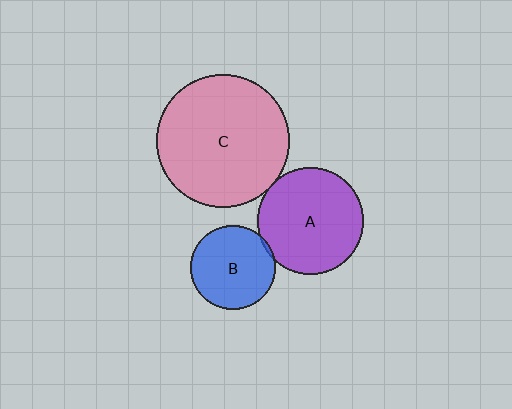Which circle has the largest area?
Circle C (pink).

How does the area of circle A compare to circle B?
Approximately 1.6 times.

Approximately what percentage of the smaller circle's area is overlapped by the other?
Approximately 5%.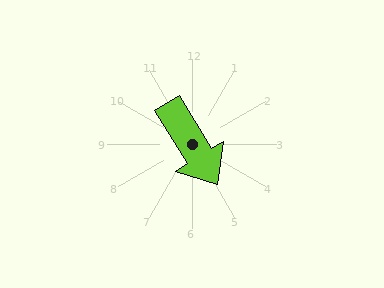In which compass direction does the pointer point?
Southeast.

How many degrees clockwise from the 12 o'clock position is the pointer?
Approximately 148 degrees.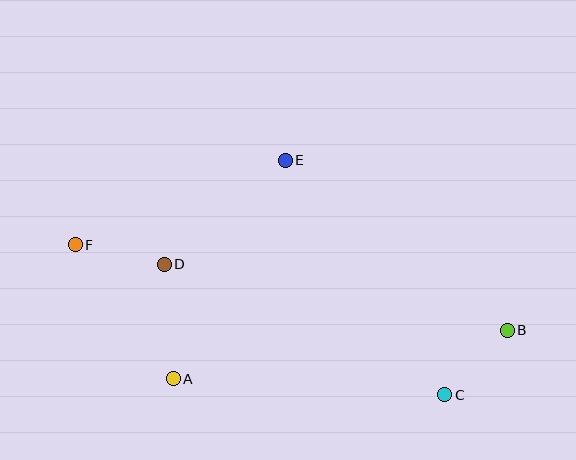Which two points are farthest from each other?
Points B and F are farthest from each other.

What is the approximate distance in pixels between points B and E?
The distance between B and E is approximately 279 pixels.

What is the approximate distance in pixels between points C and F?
The distance between C and F is approximately 399 pixels.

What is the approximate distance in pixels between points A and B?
The distance between A and B is approximately 337 pixels.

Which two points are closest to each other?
Points B and C are closest to each other.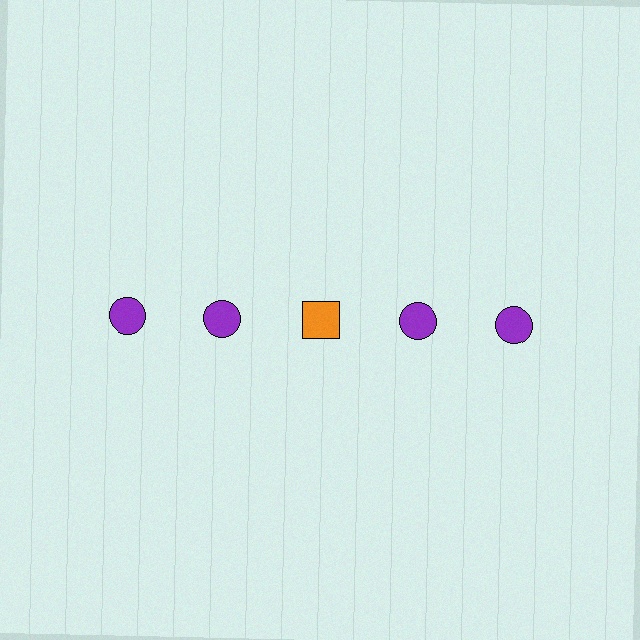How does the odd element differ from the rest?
It differs in both color (orange instead of purple) and shape (square instead of circle).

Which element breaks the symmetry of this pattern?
The orange square in the top row, center column breaks the symmetry. All other shapes are purple circles.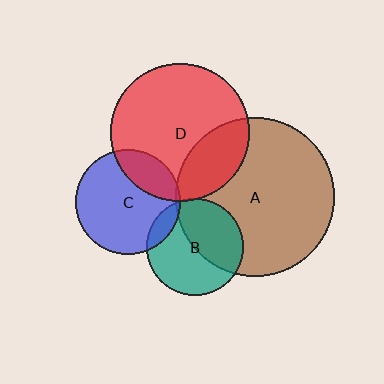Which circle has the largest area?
Circle A (brown).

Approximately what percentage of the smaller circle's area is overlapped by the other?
Approximately 10%.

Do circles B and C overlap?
Yes.